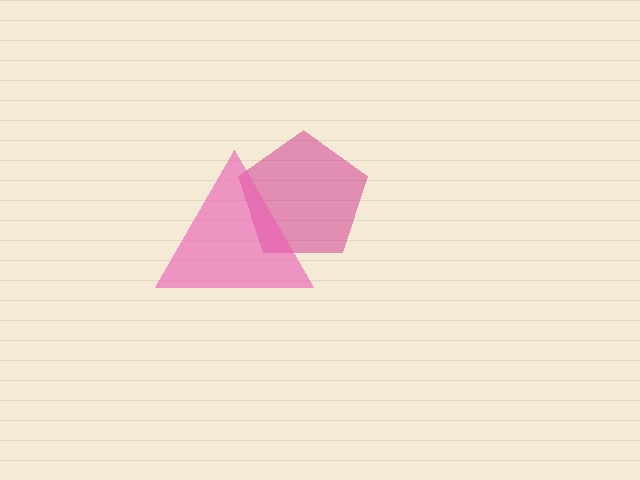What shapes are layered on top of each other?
The layered shapes are: a magenta pentagon, a pink triangle.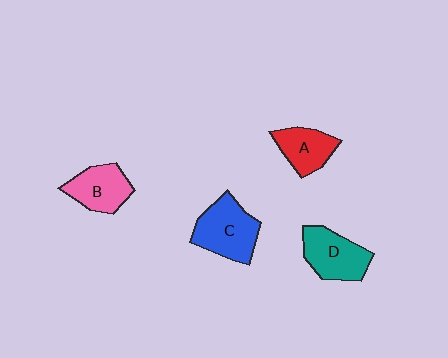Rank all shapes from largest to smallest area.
From largest to smallest: C (blue), D (teal), B (pink), A (red).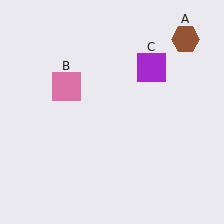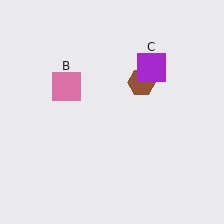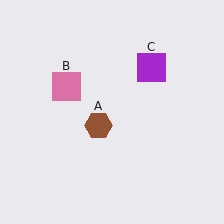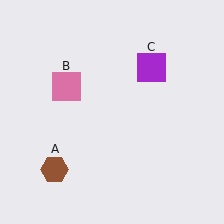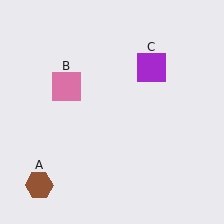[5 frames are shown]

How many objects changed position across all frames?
1 object changed position: brown hexagon (object A).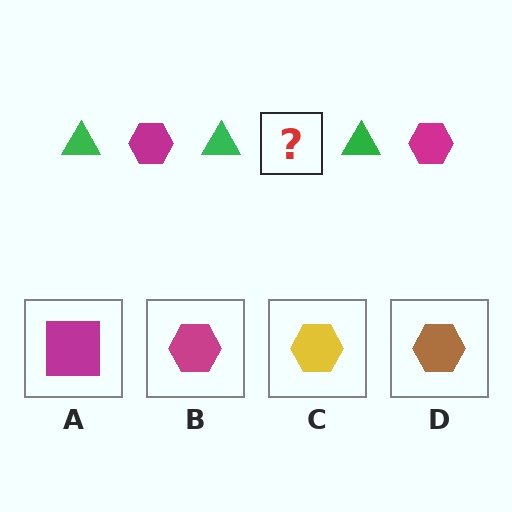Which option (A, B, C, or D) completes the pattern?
B.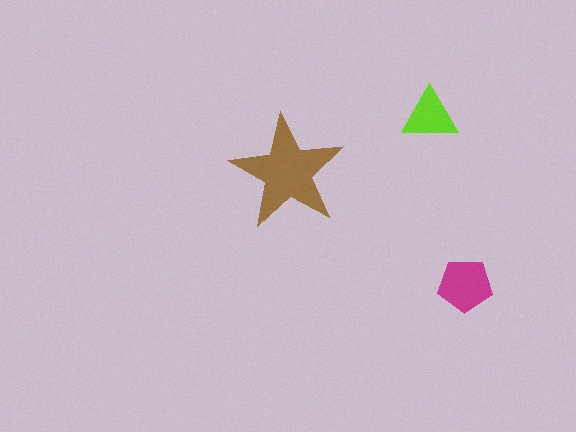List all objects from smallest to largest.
The lime triangle, the magenta pentagon, the brown star.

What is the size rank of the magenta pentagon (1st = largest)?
2nd.